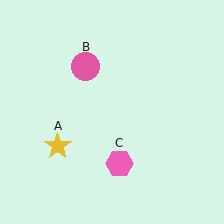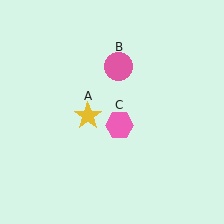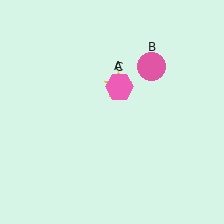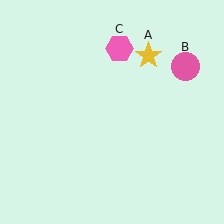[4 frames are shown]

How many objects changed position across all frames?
3 objects changed position: yellow star (object A), pink circle (object B), pink hexagon (object C).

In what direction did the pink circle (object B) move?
The pink circle (object B) moved right.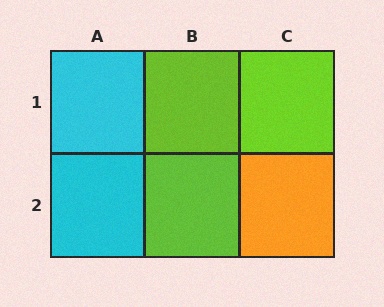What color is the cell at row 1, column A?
Cyan.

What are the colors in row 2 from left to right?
Cyan, lime, orange.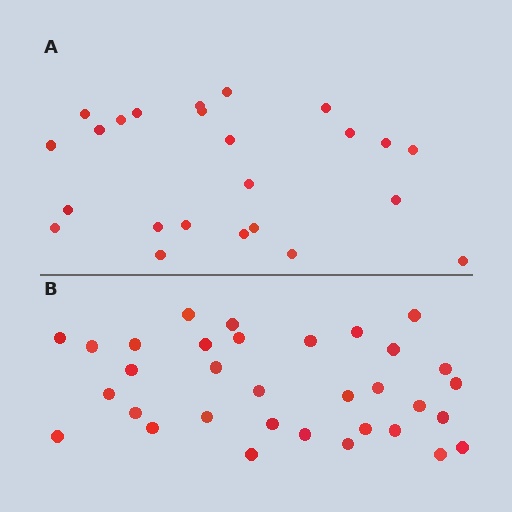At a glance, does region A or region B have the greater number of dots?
Region B (the bottom region) has more dots.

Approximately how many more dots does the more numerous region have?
Region B has roughly 8 or so more dots than region A.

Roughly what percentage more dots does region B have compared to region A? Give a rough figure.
About 40% more.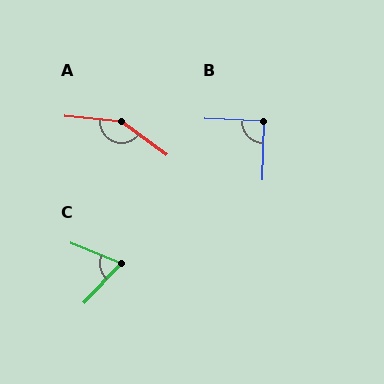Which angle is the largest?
A, at approximately 149 degrees.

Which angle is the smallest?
C, at approximately 69 degrees.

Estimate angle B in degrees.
Approximately 91 degrees.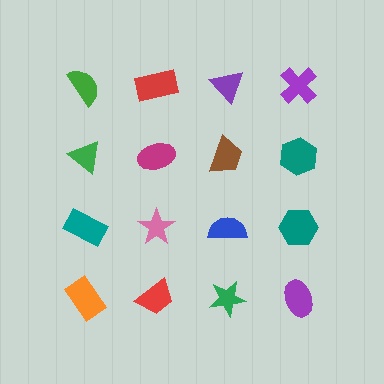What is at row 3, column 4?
A teal hexagon.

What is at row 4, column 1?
An orange rectangle.